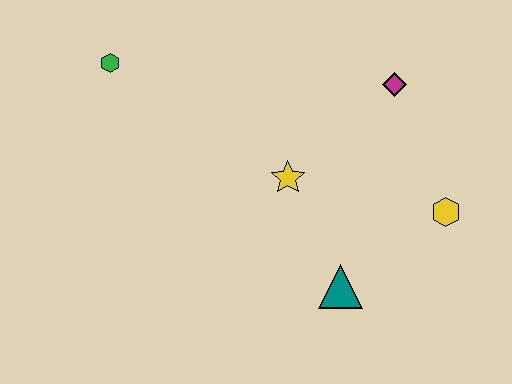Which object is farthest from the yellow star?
The green hexagon is farthest from the yellow star.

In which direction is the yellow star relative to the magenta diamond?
The yellow star is to the left of the magenta diamond.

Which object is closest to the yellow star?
The teal triangle is closest to the yellow star.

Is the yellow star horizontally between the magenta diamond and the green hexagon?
Yes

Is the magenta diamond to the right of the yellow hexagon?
No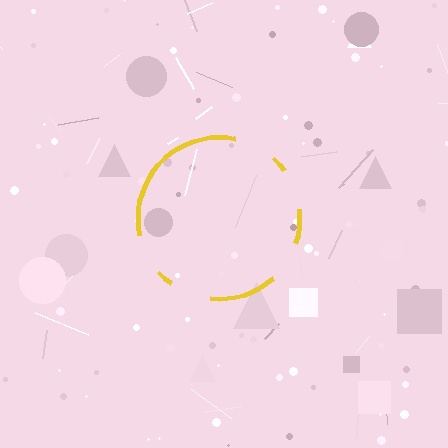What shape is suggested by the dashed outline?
The dashed outline suggests a circle.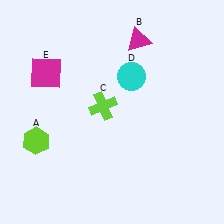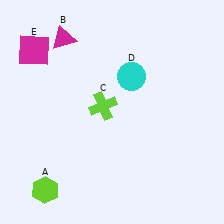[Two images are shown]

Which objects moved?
The objects that moved are: the lime hexagon (A), the magenta triangle (B), the magenta square (E).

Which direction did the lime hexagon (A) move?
The lime hexagon (A) moved down.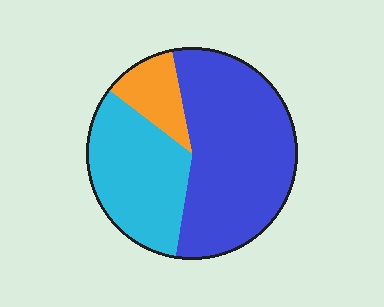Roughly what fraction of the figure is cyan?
Cyan covers about 35% of the figure.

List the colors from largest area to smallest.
From largest to smallest: blue, cyan, orange.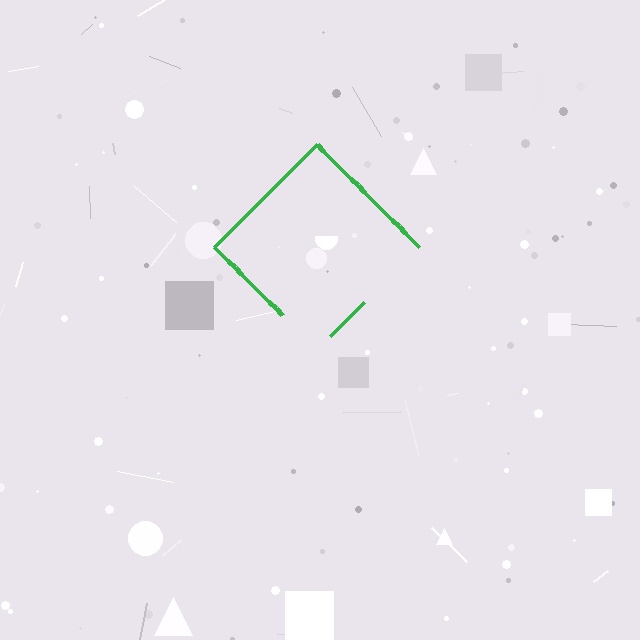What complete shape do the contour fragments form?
The contour fragments form a diamond.